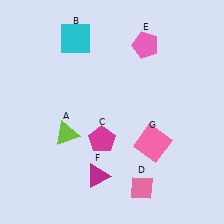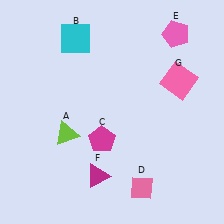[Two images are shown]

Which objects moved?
The objects that moved are: the pink pentagon (E), the pink square (G).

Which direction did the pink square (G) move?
The pink square (G) moved up.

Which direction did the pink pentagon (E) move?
The pink pentagon (E) moved right.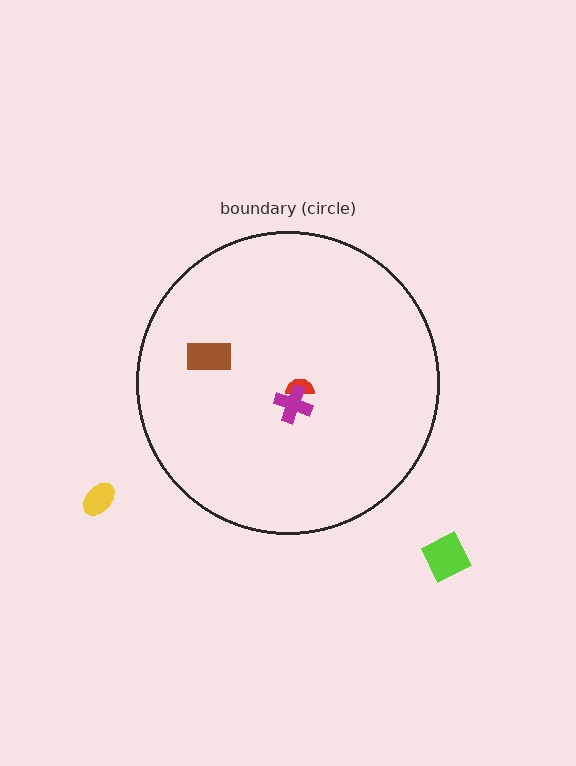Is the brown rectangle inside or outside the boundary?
Inside.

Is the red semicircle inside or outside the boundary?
Inside.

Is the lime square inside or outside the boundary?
Outside.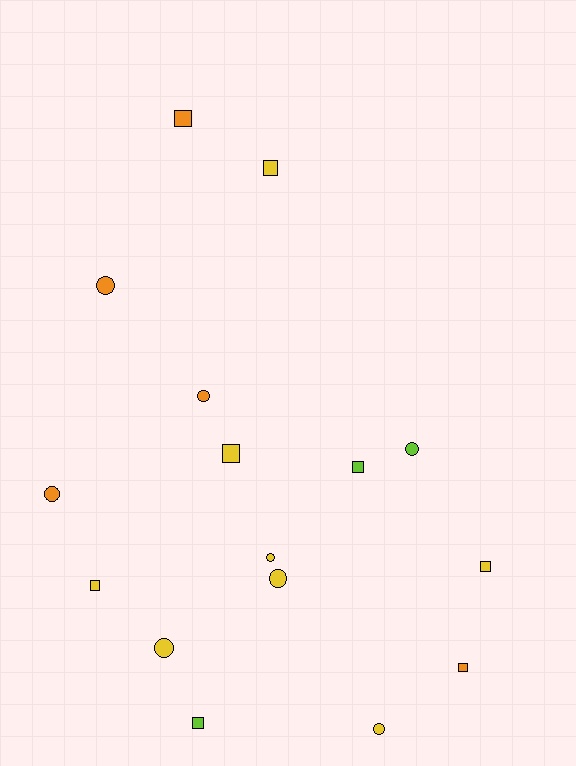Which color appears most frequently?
Yellow, with 8 objects.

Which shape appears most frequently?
Square, with 8 objects.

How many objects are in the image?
There are 16 objects.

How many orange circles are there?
There are 3 orange circles.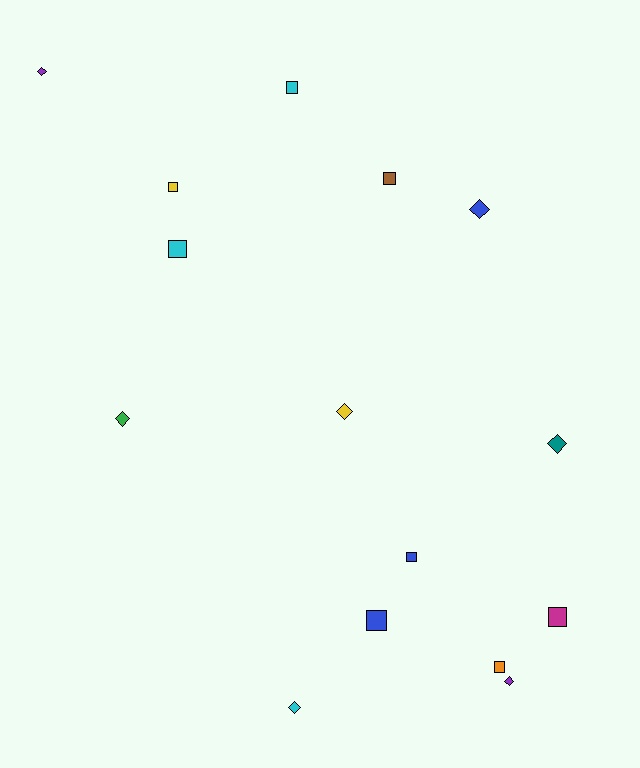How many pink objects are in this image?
There are no pink objects.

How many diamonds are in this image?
There are 7 diamonds.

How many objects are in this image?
There are 15 objects.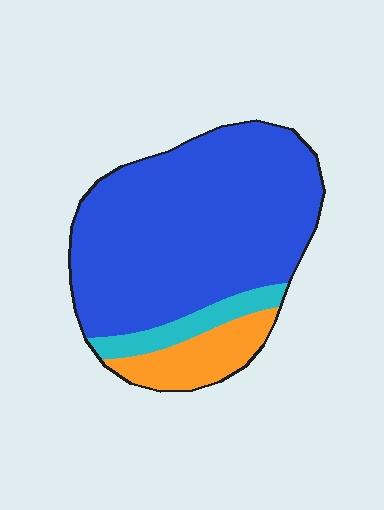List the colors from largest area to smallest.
From largest to smallest: blue, orange, cyan.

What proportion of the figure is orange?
Orange takes up about one eighth (1/8) of the figure.